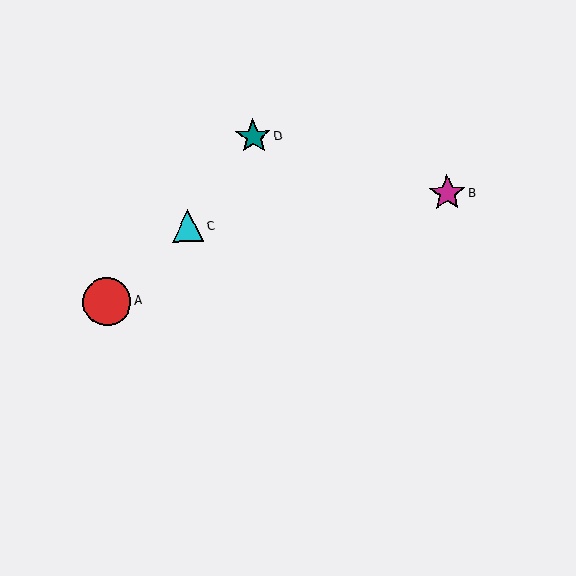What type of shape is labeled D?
Shape D is a teal star.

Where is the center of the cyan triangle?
The center of the cyan triangle is at (188, 226).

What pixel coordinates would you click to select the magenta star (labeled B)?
Click at (447, 193) to select the magenta star B.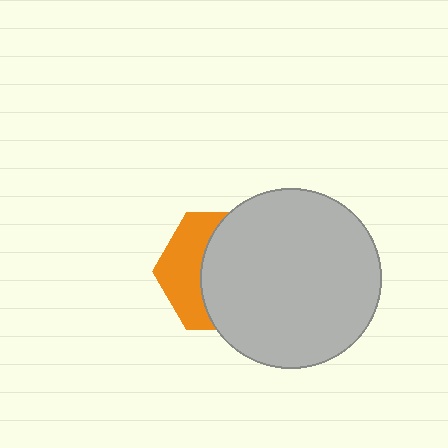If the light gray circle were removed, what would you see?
You would see the complete orange hexagon.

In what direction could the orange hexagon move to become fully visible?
The orange hexagon could move left. That would shift it out from behind the light gray circle entirely.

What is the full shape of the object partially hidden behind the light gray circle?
The partially hidden object is an orange hexagon.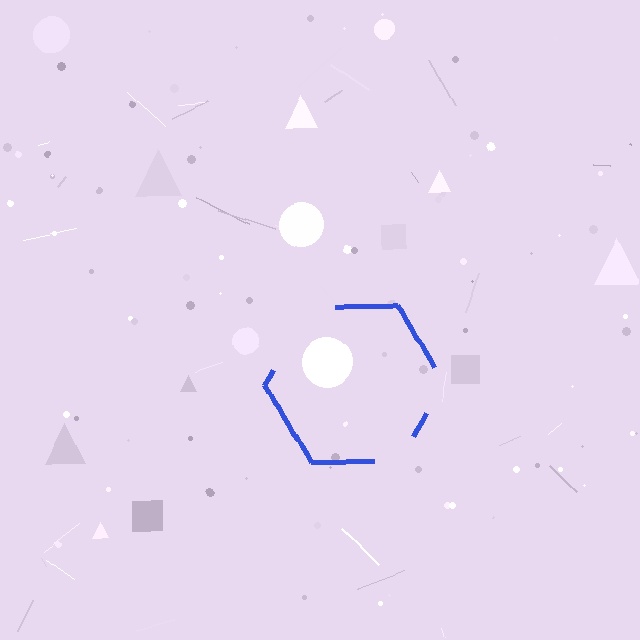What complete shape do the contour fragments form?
The contour fragments form a hexagon.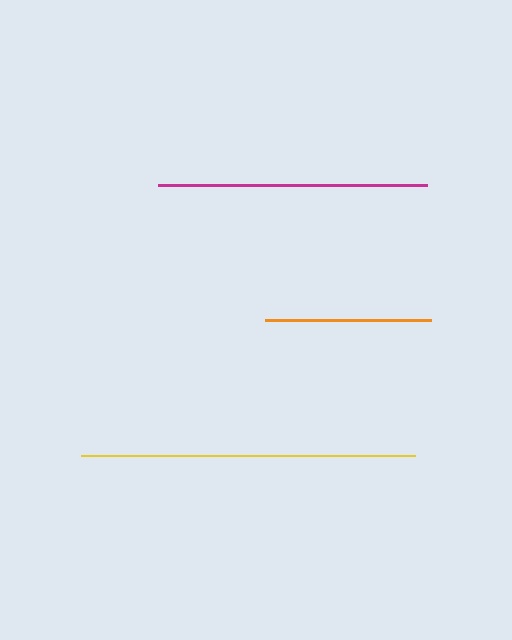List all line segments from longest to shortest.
From longest to shortest: yellow, magenta, orange.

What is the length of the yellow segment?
The yellow segment is approximately 334 pixels long.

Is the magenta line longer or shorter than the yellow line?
The yellow line is longer than the magenta line.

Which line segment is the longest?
The yellow line is the longest at approximately 334 pixels.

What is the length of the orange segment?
The orange segment is approximately 166 pixels long.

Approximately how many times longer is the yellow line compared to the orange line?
The yellow line is approximately 2.0 times the length of the orange line.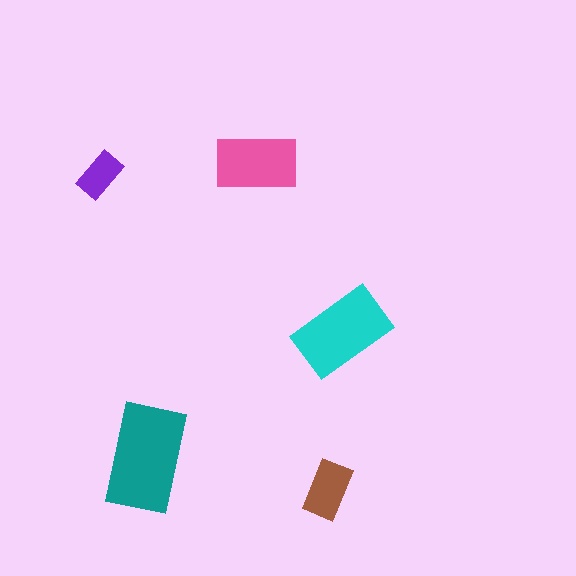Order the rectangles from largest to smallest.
the teal one, the cyan one, the pink one, the brown one, the purple one.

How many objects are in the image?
There are 5 objects in the image.